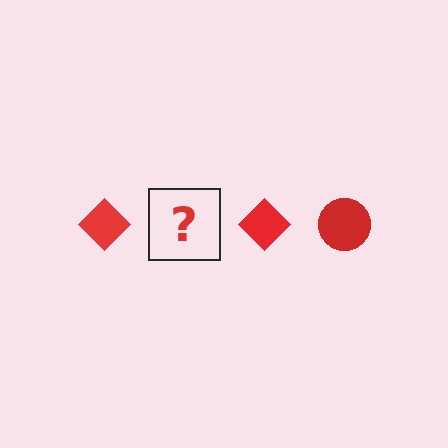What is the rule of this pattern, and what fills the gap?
The rule is that the pattern cycles through diamond, circle shapes in red. The gap should be filled with a red circle.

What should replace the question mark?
The question mark should be replaced with a red circle.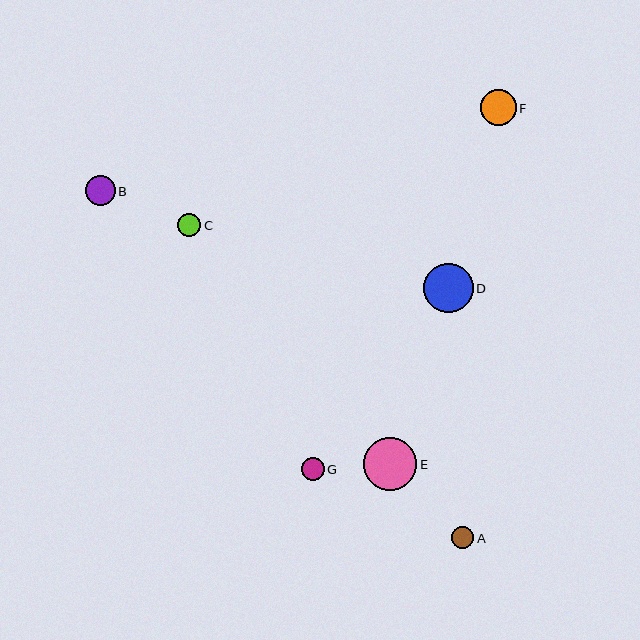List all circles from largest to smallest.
From largest to smallest: E, D, F, B, G, C, A.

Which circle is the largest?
Circle E is the largest with a size of approximately 53 pixels.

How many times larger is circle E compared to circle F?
Circle E is approximately 1.5 times the size of circle F.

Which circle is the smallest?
Circle A is the smallest with a size of approximately 22 pixels.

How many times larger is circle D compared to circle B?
Circle D is approximately 1.7 times the size of circle B.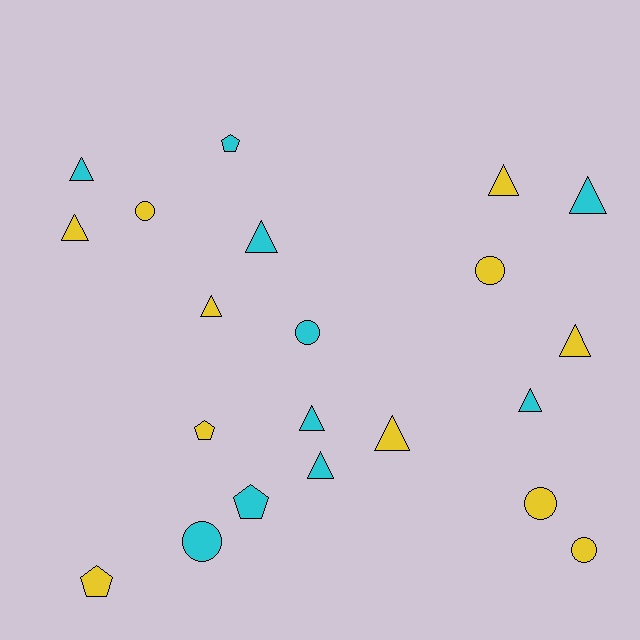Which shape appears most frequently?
Triangle, with 11 objects.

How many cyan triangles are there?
There are 6 cyan triangles.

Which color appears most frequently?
Yellow, with 11 objects.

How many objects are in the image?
There are 21 objects.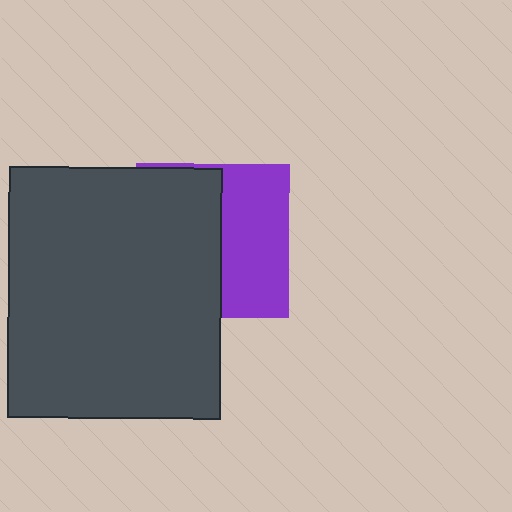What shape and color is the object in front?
The object in front is a dark gray rectangle.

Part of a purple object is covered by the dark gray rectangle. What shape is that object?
It is a square.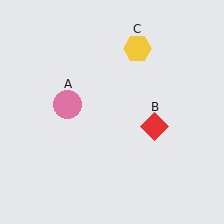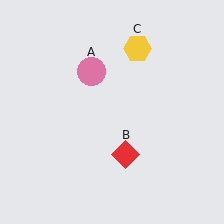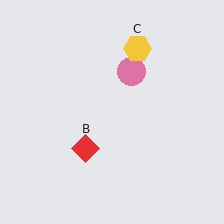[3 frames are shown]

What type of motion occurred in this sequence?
The pink circle (object A), red diamond (object B) rotated clockwise around the center of the scene.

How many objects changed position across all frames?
2 objects changed position: pink circle (object A), red diamond (object B).